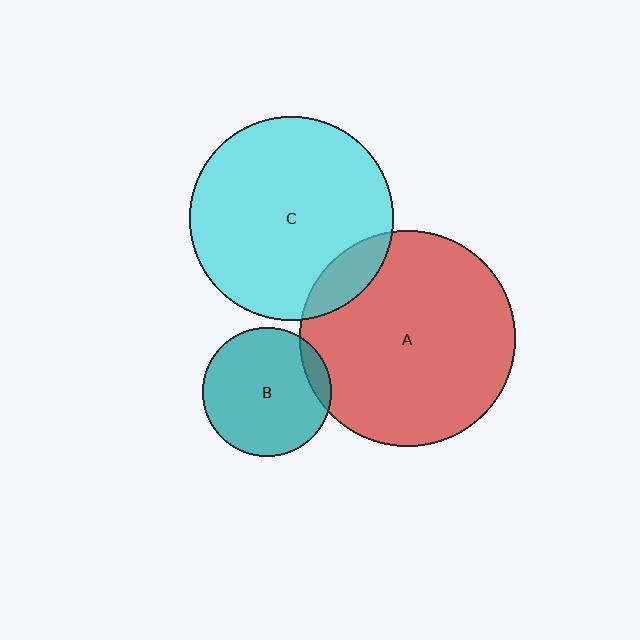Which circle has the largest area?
Circle A (red).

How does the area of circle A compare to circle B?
Approximately 2.8 times.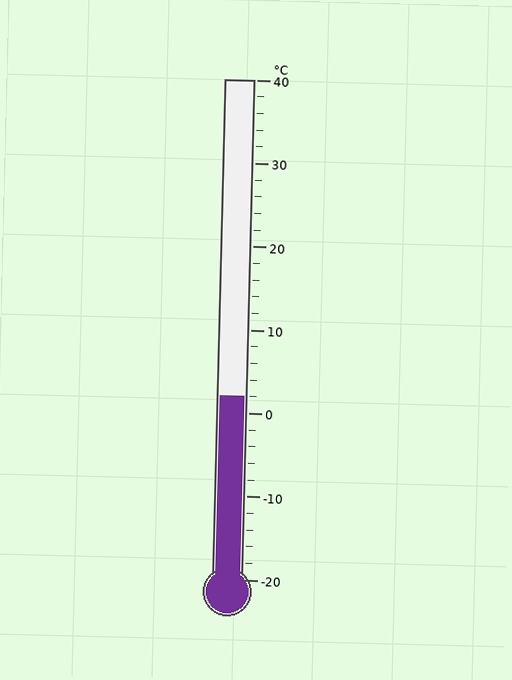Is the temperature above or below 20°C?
The temperature is below 20°C.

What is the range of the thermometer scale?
The thermometer scale ranges from -20°C to 40°C.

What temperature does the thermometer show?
The thermometer shows approximately 2°C.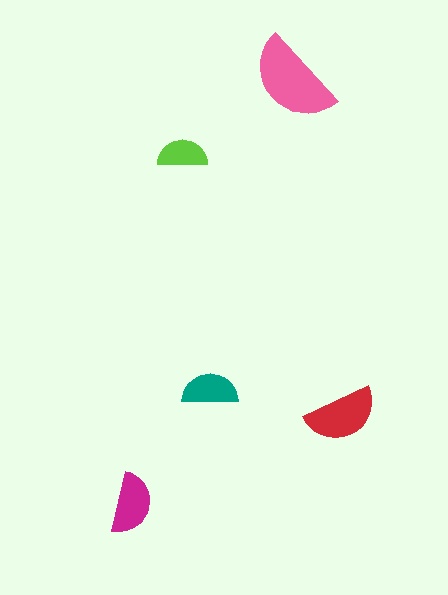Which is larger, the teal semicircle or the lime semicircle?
The teal one.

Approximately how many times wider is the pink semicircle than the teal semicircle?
About 1.5 times wider.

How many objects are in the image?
There are 5 objects in the image.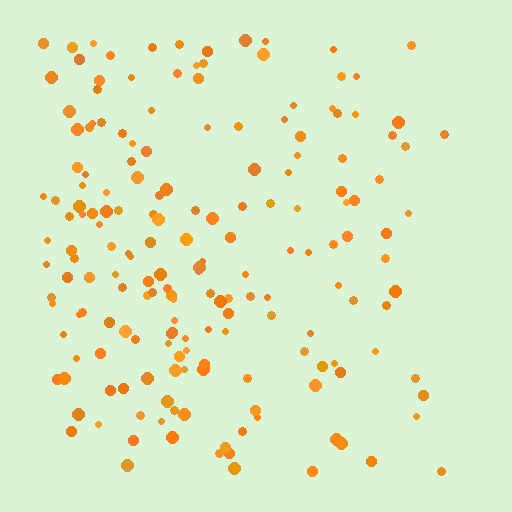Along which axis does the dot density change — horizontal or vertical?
Horizontal.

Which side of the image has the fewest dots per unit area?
The right.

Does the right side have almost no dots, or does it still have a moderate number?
Still a moderate number, just noticeably fewer than the left.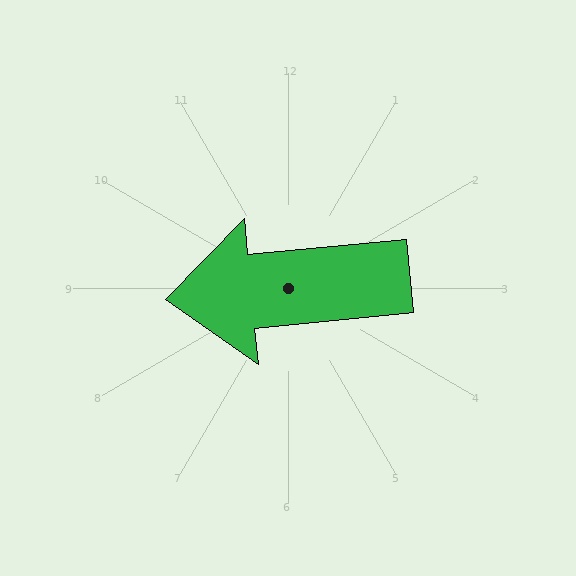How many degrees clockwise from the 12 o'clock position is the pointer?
Approximately 265 degrees.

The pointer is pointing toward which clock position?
Roughly 9 o'clock.